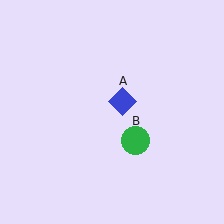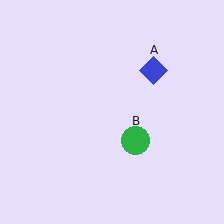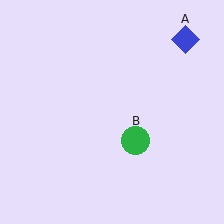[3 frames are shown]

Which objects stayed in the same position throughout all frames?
Green circle (object B) remained stationary.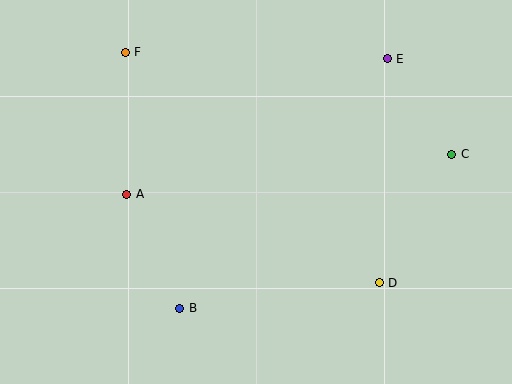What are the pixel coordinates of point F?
Point F is at (125, 52).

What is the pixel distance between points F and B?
The distance between F and B is 261 pixels.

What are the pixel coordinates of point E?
Point E is at (387, 59).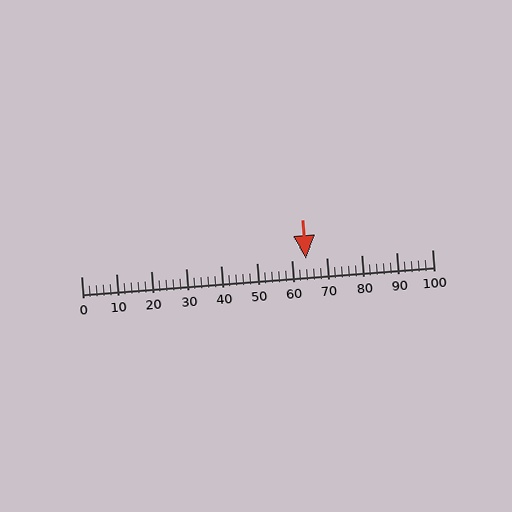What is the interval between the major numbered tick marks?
The major tick marks are spaced 10 units apart.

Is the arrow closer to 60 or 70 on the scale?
The arrow is closer to 60.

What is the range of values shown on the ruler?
The ruler shows values from 0 to 100.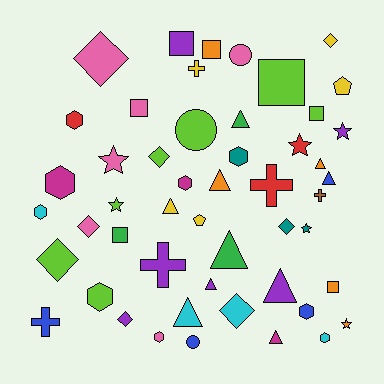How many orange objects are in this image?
There are 5 orange objects.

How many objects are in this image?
There are 50 objects.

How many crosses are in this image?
There are 5 crosses.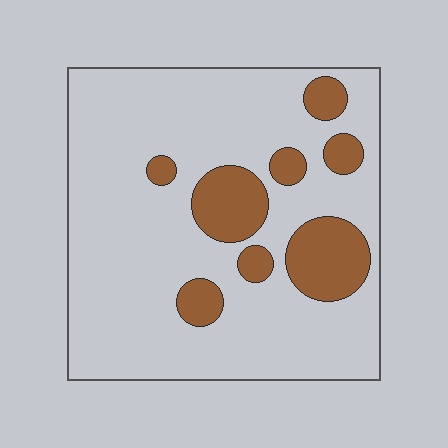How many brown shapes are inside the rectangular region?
8.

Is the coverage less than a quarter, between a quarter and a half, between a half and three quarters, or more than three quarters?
Less than a quarter.